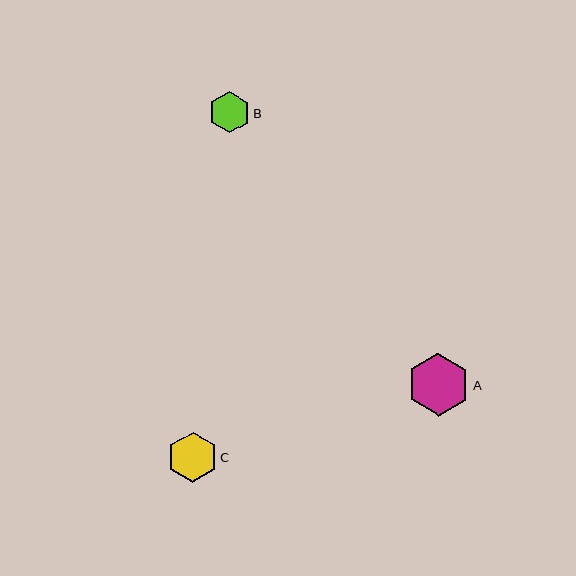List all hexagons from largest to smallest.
From largest to smallest: A, C, B.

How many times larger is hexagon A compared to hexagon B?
Hexagon A is approximately 1.5 times the size of hexagon B.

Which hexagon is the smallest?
Hexagon B is the smallest with a size of approximately 41 pixels.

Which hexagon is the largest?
Hexagon A is the largest with a size of approximately 63 pixels.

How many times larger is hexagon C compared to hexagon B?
Hexagon C is approximately 1.2 times the size of hexagon B.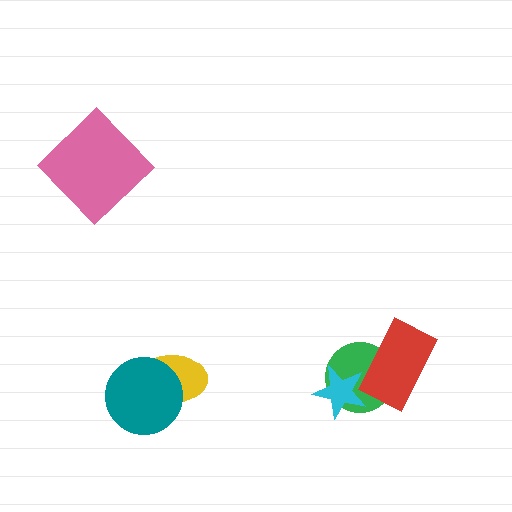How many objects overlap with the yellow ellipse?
1 object overlaps with the yellow ellipse.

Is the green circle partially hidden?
Yes, it is partially covered by another shape.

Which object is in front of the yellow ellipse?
The teal circle is in front of the yellow ellipse.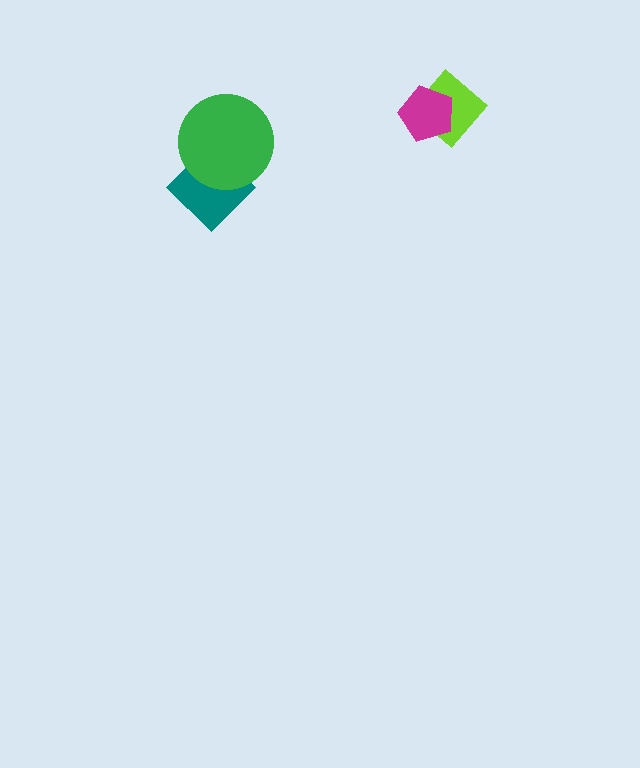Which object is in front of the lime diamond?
The magenta pentagon is in front of the lime diamond.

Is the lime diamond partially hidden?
Yes, it is partially covered by another shape.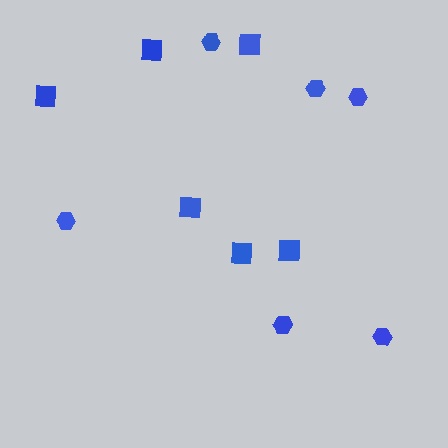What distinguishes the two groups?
There are 2 groups: one group of squares (6) and one group of hexagons (6).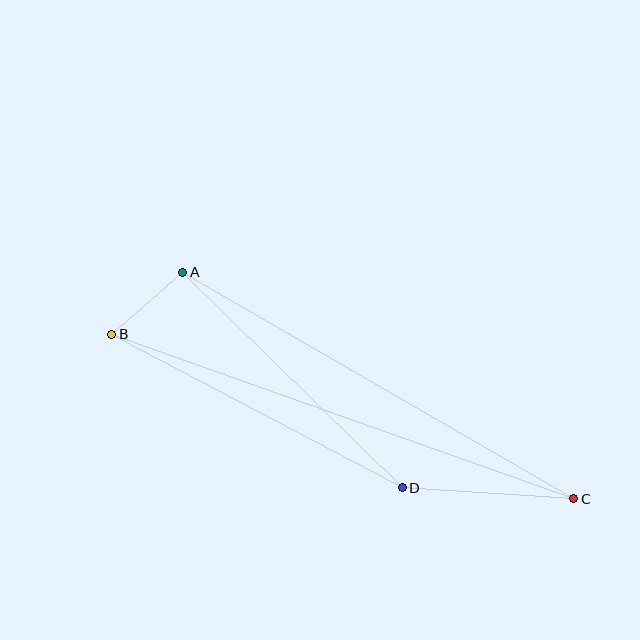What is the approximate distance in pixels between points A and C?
The distance between A and C is approximately 452 pixels.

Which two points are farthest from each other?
Points B and C are farthest from each other.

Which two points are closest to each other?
Points A and B are closest to each other.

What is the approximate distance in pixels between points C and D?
The distance between C and D is approximately 172 pixels.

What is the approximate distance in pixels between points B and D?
The distance between B and D is approximately 329 pixels.